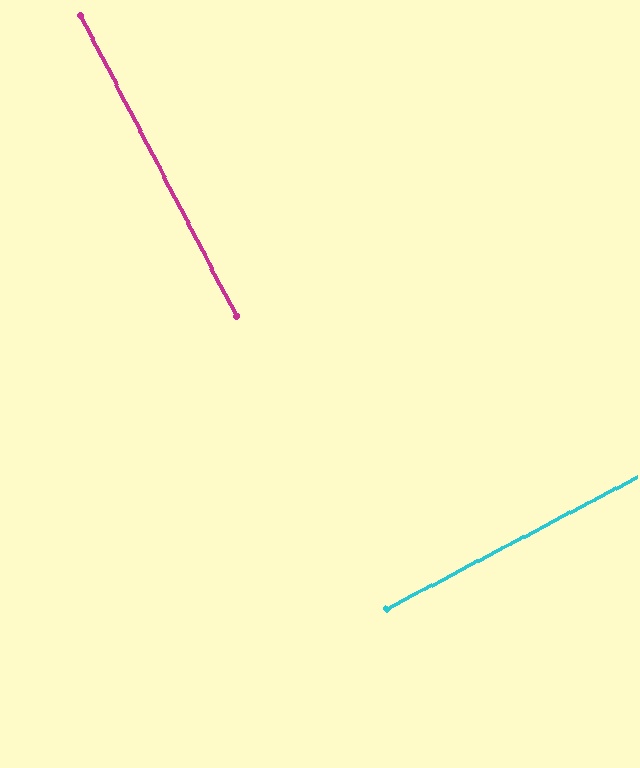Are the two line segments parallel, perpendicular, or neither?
Perpendicular — they meet at approximately 90°.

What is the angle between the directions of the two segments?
Approximately 90 degrees.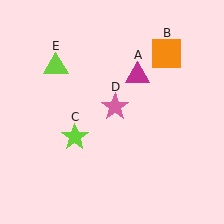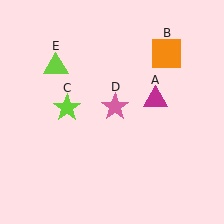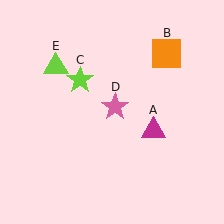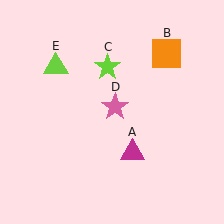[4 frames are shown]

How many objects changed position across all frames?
2 objects changed position: magenta triangle (object A), lime star (object C).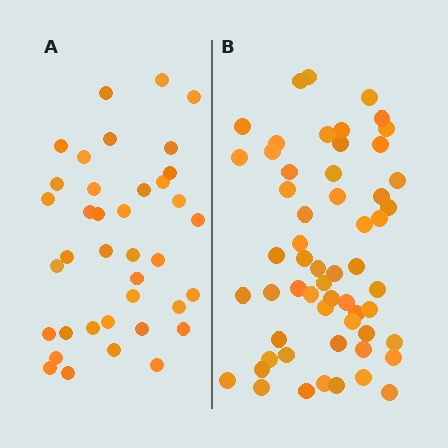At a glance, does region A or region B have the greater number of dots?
Region B (the right region) has more dots.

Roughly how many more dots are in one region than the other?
Region B has approximately 20 more dots than region A.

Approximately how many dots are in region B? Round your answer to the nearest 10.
About 60 dots. (The exact count is 57, which rounds to 60.)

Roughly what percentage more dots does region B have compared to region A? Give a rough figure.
About 50% more.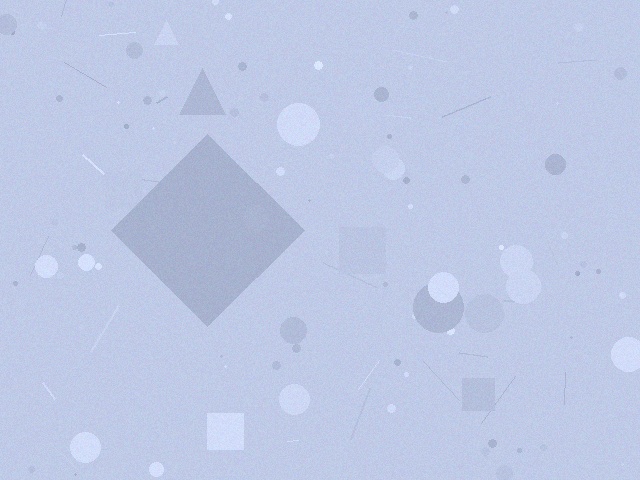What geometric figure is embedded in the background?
A diamond is embedded in the background.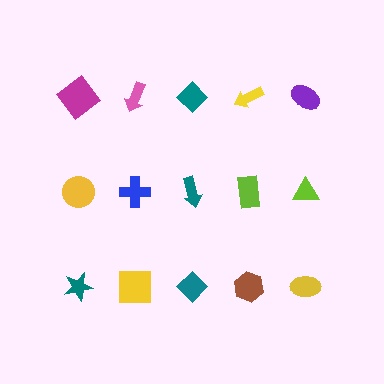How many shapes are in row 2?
5 shapes.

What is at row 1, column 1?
A magenta diamond.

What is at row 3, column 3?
A teal diamond.